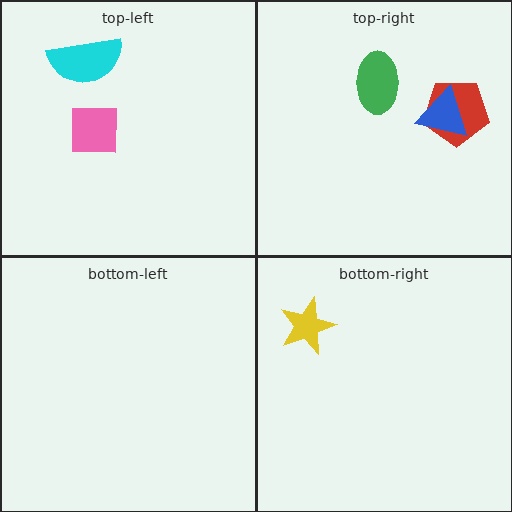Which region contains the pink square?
The top-left region.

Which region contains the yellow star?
The bottom-right region.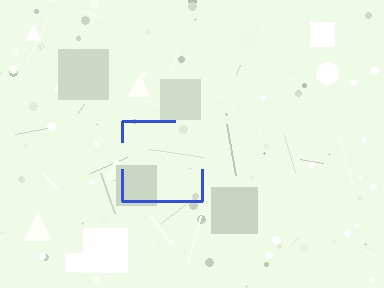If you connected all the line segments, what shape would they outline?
They would outline a square.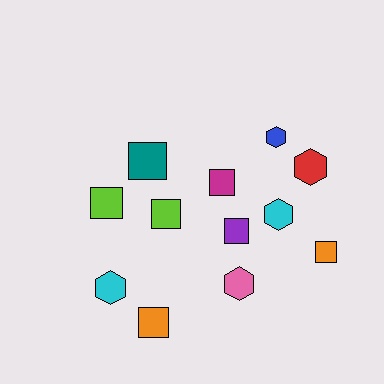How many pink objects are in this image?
There is 1 pink object.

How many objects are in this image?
There are 12 objects.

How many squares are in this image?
There are 7 squares.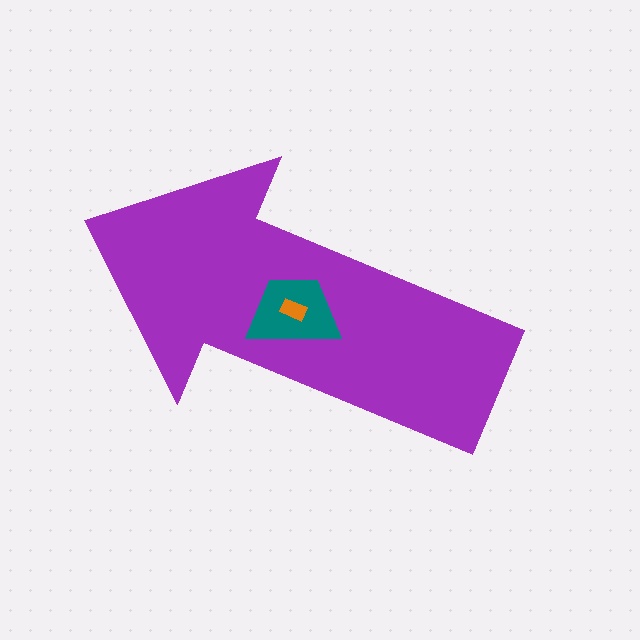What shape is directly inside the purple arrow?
The teal trapezoid.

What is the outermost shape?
The purple arrow.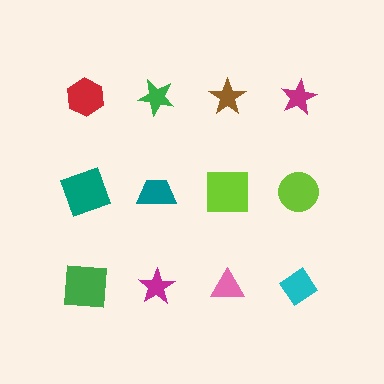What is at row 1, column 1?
A red hexagon.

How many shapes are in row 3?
4 shapes.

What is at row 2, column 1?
A teal square.